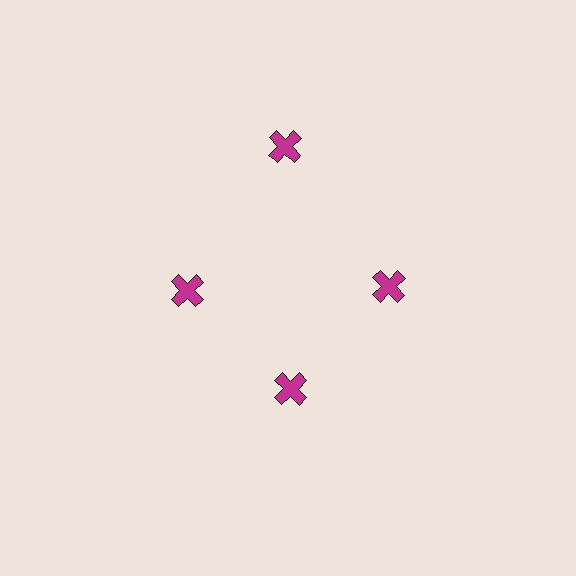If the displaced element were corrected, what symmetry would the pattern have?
It would have 4-fold rotational symmetry — the pattern would map onto itself every 90 degrees.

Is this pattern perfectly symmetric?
No. The 4 magenta crosses are arranged in a ring, but one element near the 12 o'clock position is pushed outward from the center, breaking the 4-fold rotational symmetry.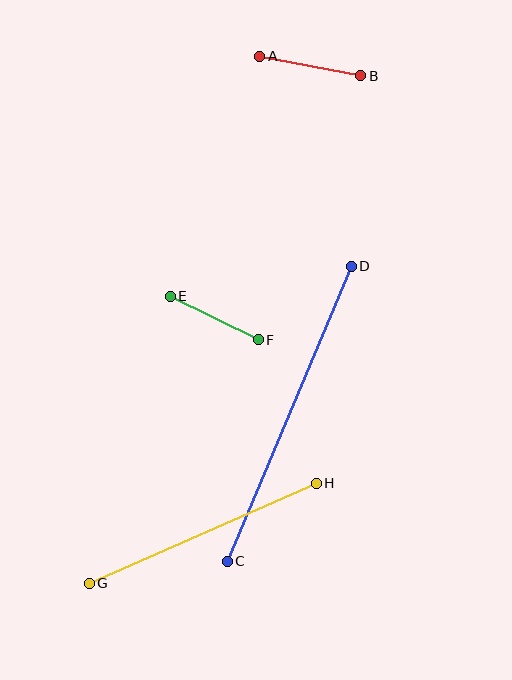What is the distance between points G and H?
The distance is approximately 248 pixels.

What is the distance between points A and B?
The distance is approximately 103 pixels.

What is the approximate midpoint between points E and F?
The midpoint is at approximately (214, 318) pixels.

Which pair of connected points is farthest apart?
Points C and D are farthest apart.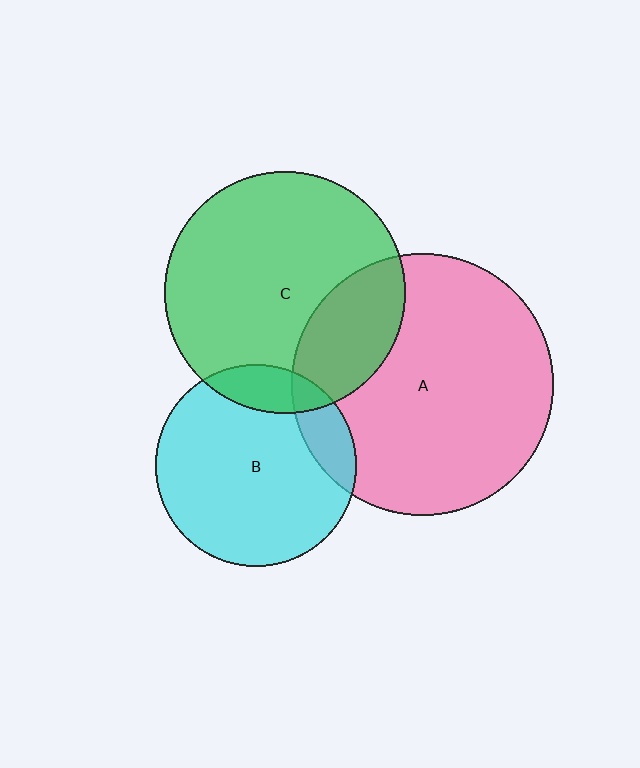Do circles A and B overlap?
Yes.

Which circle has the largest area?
Circle A (pink).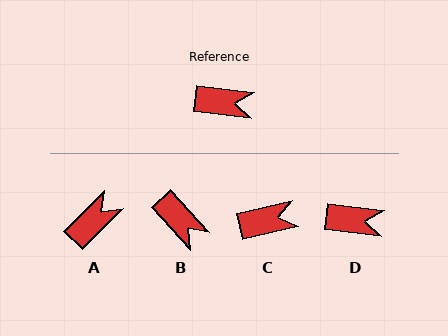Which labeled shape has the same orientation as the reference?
D.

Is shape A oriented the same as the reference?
No, it is off by about 52 degrees.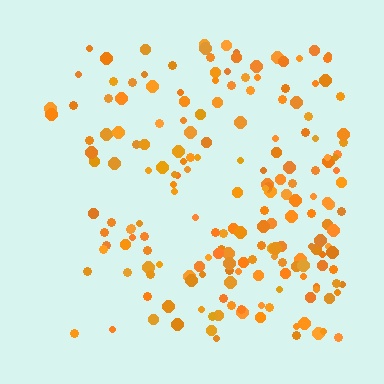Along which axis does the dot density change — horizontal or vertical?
Horizontal.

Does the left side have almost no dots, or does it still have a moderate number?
Still a moderate number, just noticeably fewer than the right.